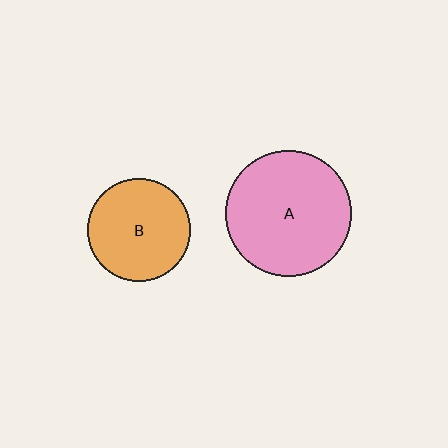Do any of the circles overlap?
No, none of the circles overlap.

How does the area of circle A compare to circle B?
Approximately 1.5 times.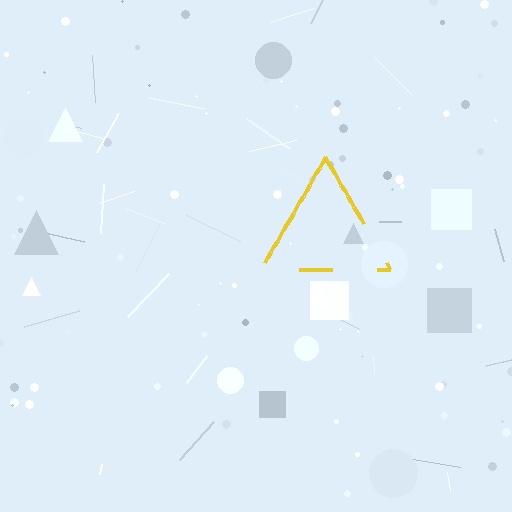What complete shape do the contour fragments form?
The contour fragments form a triangle.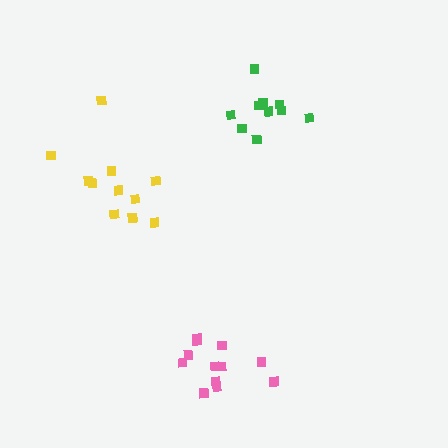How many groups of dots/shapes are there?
There are 3 groups.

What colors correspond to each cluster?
The clusters are colored: green, pink, yellow.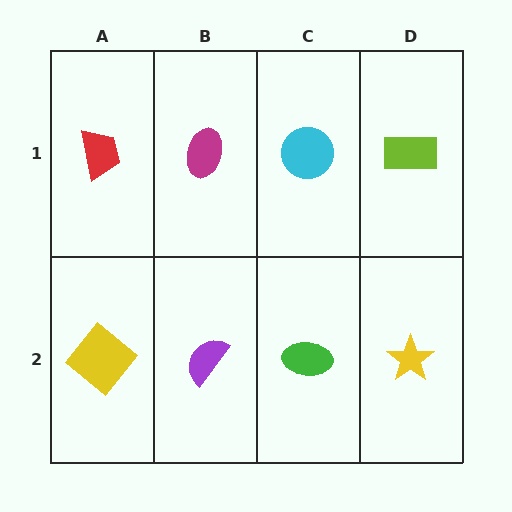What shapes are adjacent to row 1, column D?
A yellow star (row 2, column D), a cyan circle (row 1, column C).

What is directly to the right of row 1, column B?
A cyan circle.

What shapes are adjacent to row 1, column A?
A yellow diamond (row 2, column A), a magenta ellipse (row 1, column B).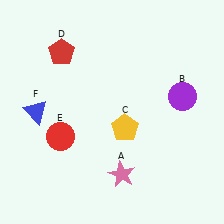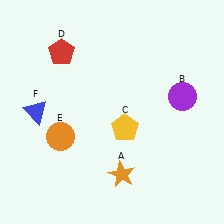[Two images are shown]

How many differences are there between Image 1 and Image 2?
There are 2 differences between the two images.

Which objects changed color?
A changed from pink to orange. E changed from red to orange.